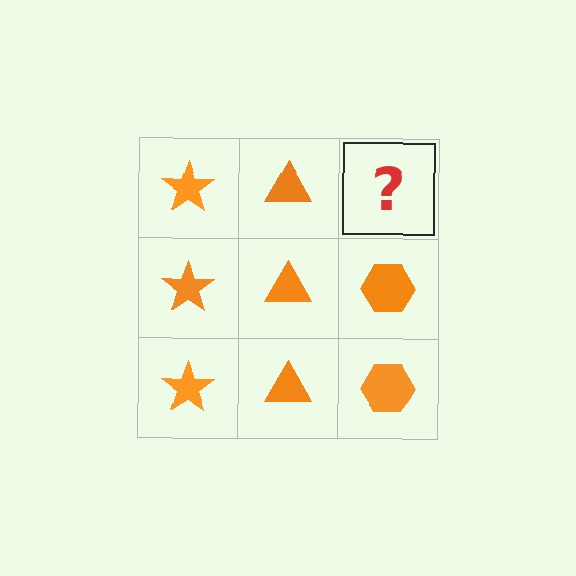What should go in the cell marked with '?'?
The missing cell should contain an orange hexagon.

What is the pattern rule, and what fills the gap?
The rule is that each column has a consistent shape. The gap should be filled with an orange hexagon.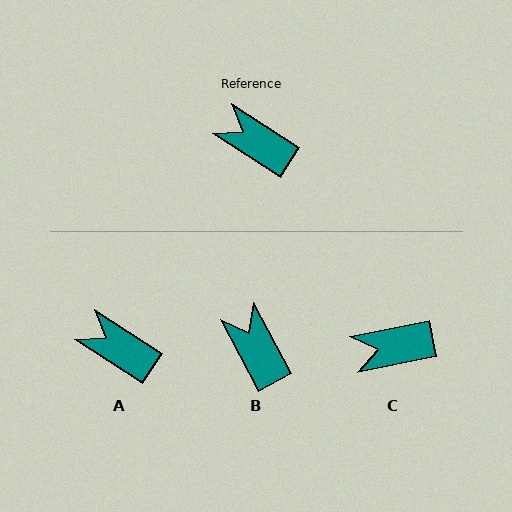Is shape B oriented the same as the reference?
No, it is off by about 29 degrees.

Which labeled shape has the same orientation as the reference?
A.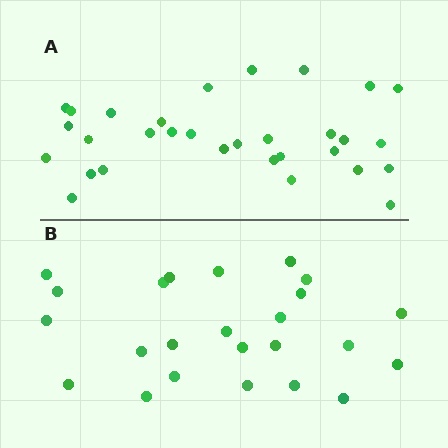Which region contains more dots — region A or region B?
Region A (the top region) has more dots.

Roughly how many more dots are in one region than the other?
Region A has roughly 8 or so more dots than region B.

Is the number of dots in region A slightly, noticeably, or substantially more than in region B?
Region A has noticeably more, but not dramatically so. The ratio is roughly 1.3 to 1.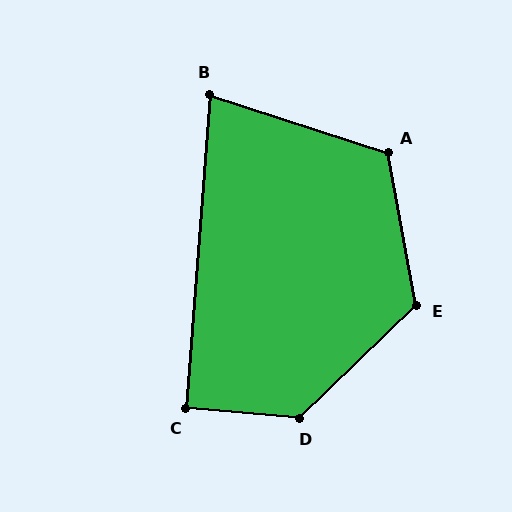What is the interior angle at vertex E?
Approximately 124 degrees (obtuse).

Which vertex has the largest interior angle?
D, at approximately 131 degrees.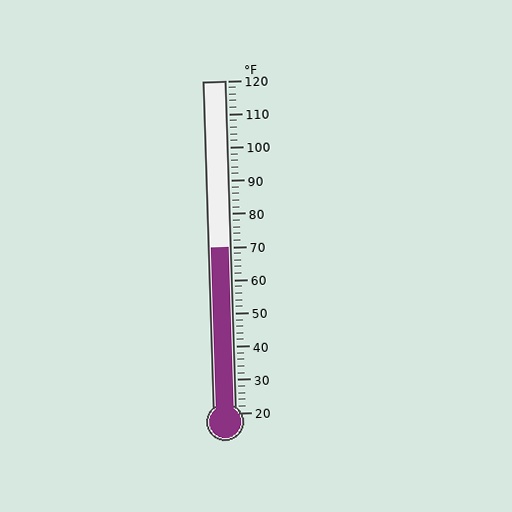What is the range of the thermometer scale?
The thermometer scale ranges from 20°F to 120°F.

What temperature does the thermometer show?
The thermometer shows approximately 70°F.